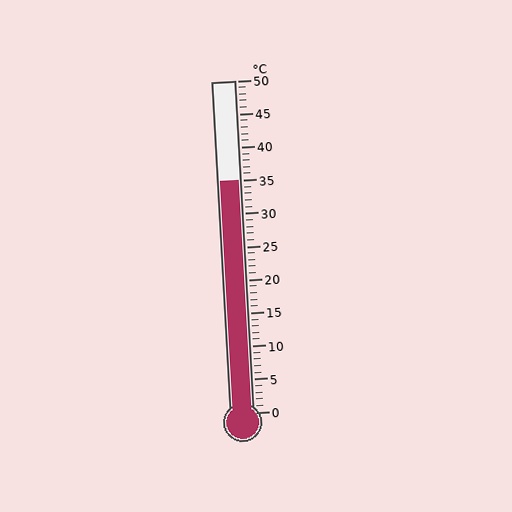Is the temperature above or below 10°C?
The temperature is above 10°C.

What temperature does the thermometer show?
The thermometer shows approximately 35°C.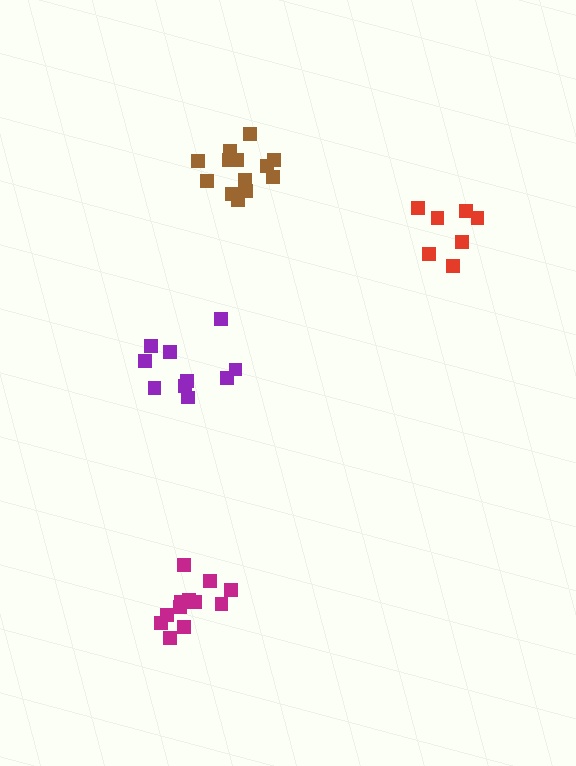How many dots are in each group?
Group 1: 7 dots, Group 2: 12 dots, Group 3: 13 dots, Group 4: 10 dots (42 total).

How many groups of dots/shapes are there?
There are 4 groups.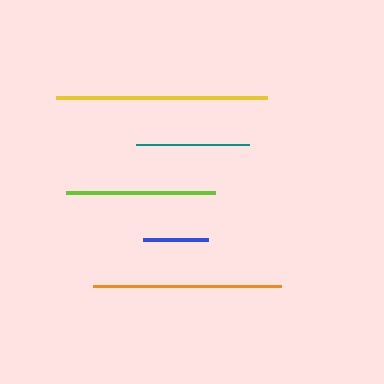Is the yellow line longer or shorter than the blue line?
The yellow line is longer than the blue line.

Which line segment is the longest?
The yellow line is the longest at approximately 211 pixels.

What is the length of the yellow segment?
The yellow segment is approximately 211 pixels long.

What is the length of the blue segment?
The blue segment is approximately 65 pixels long.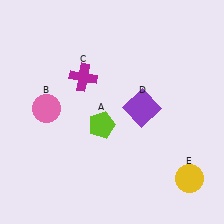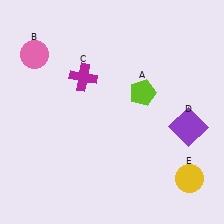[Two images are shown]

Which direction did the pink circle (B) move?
The pink circle (B) moved up.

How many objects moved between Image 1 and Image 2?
3 objects moved between the two images.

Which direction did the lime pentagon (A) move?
The lime pentagon (A) moved right.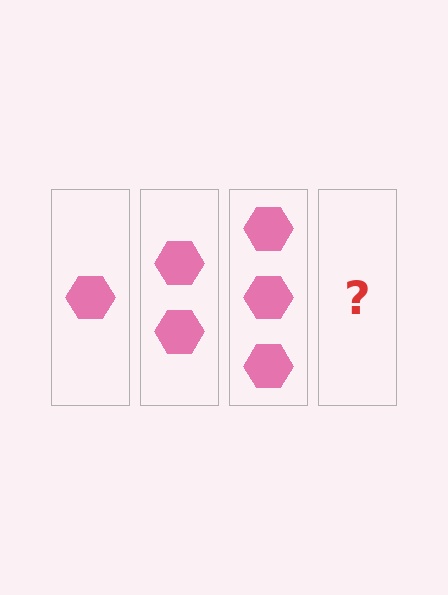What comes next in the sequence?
The next element should be 4 hexagons.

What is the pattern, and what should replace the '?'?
The pattern is that each step adds one more hexagon. The '?' should be 4 hexagons.